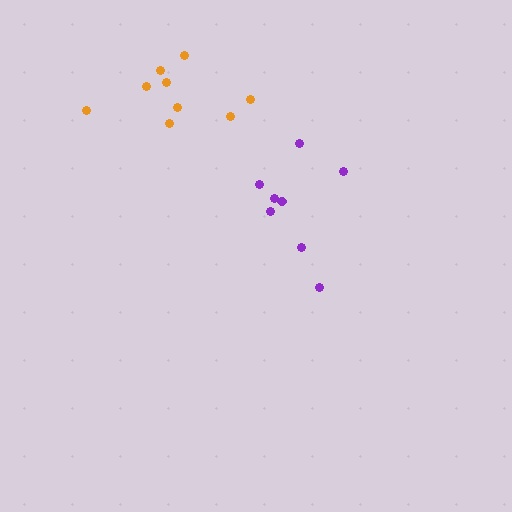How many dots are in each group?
Group 1: 8 dots, Group 2: 9 dots (17 total).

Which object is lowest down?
The purple cluster is bottommost.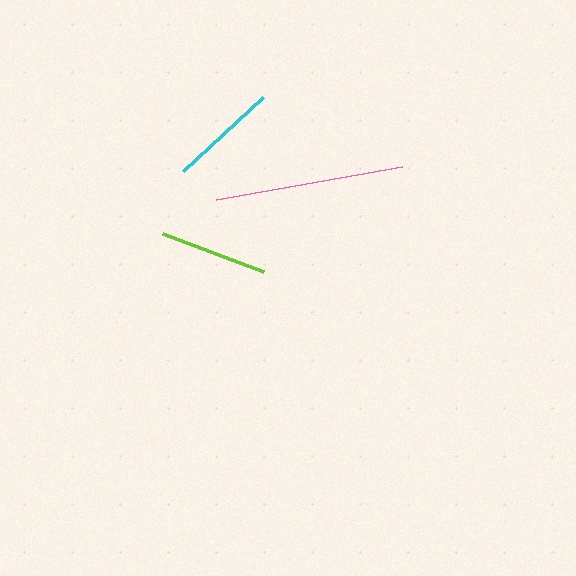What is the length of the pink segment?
The pink segment is approximately 189 pixels long.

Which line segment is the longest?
The pink line is the longest at approximately 189 pixels.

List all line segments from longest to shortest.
From longest to shortest: pink, cyan, lime.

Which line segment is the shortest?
The lime line is the shortest at approximately 107 pixels.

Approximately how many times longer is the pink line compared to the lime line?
The pink line is approximately 1.8 times the length of the lime line.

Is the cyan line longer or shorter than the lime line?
The cyan line is longer than the lime line.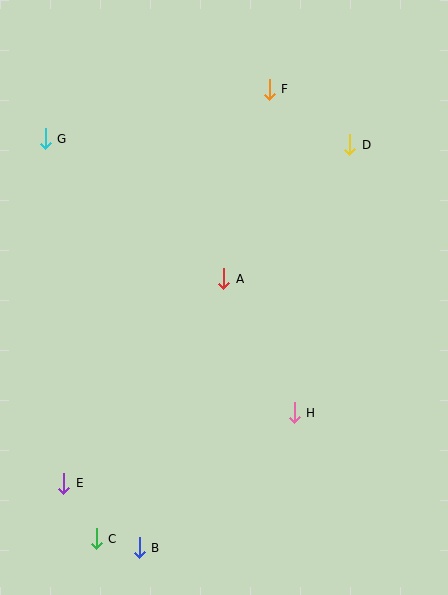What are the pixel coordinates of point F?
Point F is at (269, 89).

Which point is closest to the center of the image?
Point A at (224, 279) is closest to the center.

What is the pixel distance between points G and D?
The distance between G and D is 304 pixels.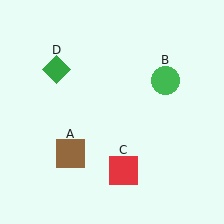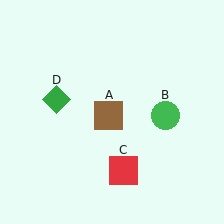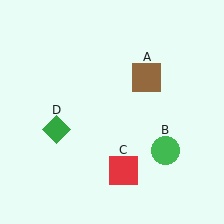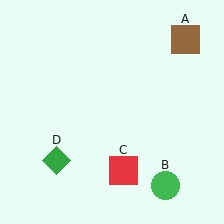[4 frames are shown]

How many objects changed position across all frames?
3 objects changed position: brown square (object A), green circle (object B), green diamond (object D).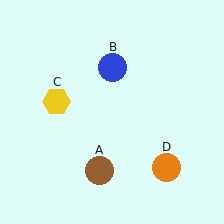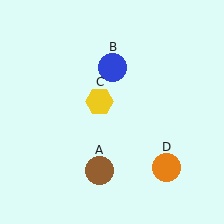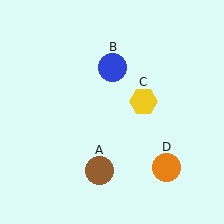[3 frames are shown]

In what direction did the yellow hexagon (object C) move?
The yellow hexagon (object C) moved right.